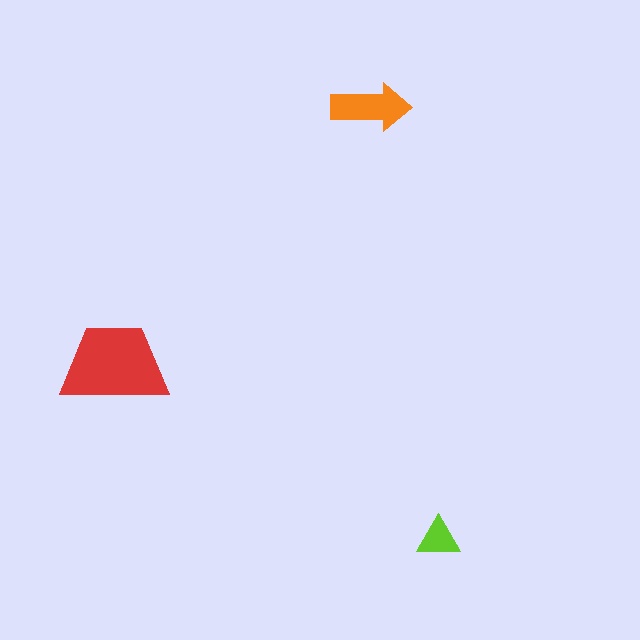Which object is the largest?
The red trapezoid.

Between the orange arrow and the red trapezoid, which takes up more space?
The red trapezoid.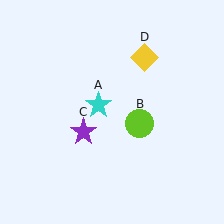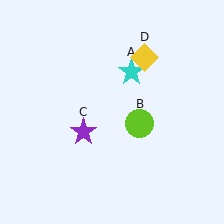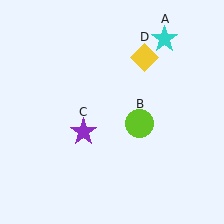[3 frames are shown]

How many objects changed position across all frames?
1 object changed position: cyan star (object A).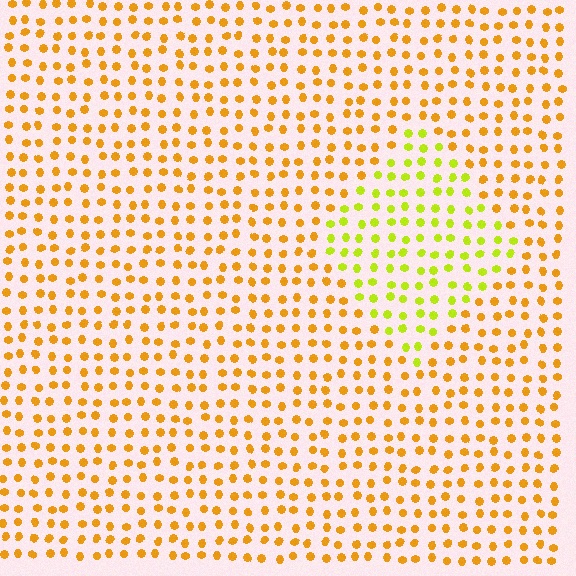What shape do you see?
I see a diamond.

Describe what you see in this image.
The image is filled with small orange elements in a uniform arrangement. A diamond-shaped region is visible where the elements are tinted to a slightly different hue, forming a subtle color boundary.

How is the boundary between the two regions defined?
The boundary is defined purely by a slight shift in hue (about 37 degrees). Spacing, size, and orientation are identical on both sides.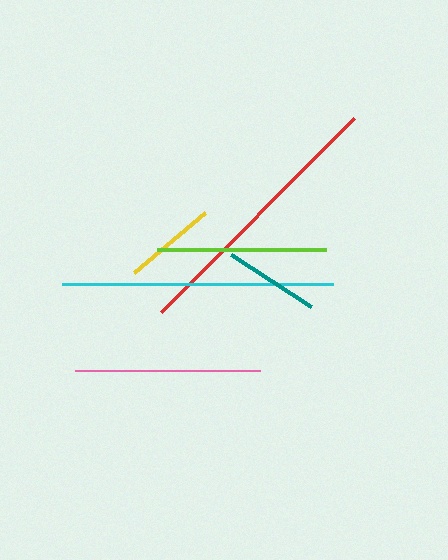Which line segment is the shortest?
The yellow line is the shortest at approximately 93 pixels.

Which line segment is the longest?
The red line is the longest at approximately 273 pixels.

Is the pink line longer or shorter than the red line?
The red line is longer than the pink line.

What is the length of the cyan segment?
The cyan segment is approximately 272 pixels long.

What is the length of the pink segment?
The pink segment is approximately 186 pixels long.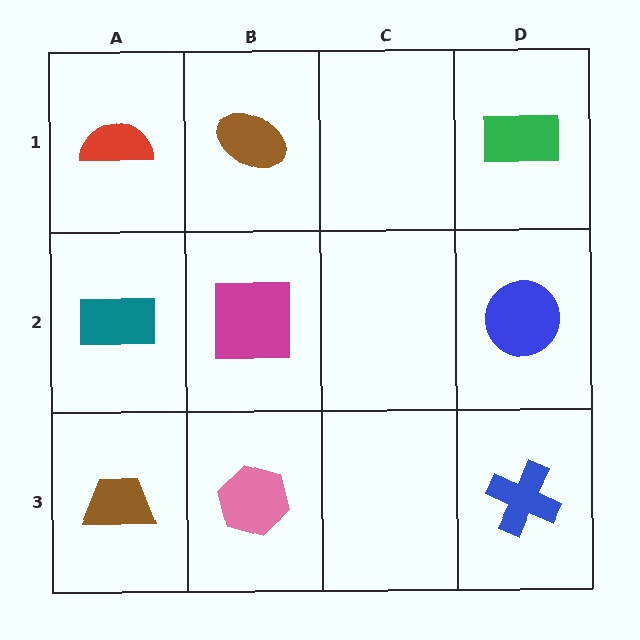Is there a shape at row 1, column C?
No, that cell is empty.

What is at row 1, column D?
A green rectangle.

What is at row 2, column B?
A magenta square.